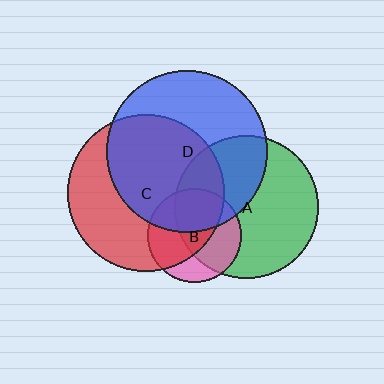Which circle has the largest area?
Circle D (blue).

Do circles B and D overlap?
Yes.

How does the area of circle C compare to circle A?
Approximately 1.2 times.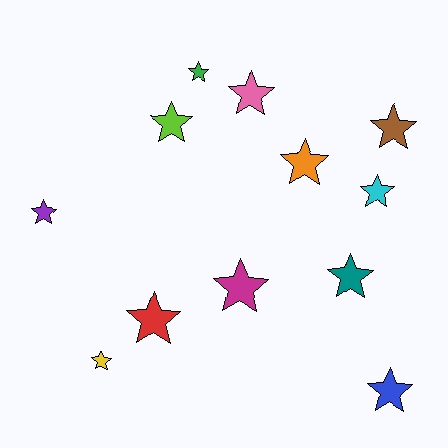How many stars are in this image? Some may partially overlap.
There are 12 stars.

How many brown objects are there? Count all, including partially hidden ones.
There is 1 brown object.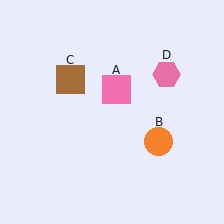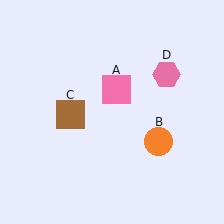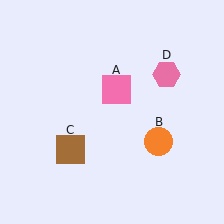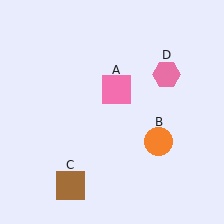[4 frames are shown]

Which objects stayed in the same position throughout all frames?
Pink square (object A) and orange circle (object B) and pink hexagon (object D) remained stationary.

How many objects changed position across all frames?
1 object changed position: brown square (object C).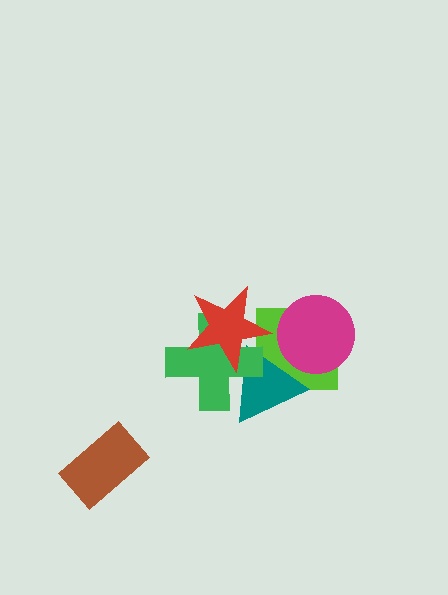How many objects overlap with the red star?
3 objects overlap with the red star.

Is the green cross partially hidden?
Yes, it is partially covered by another shape.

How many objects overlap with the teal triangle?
4 objects overlap with the teal triangle.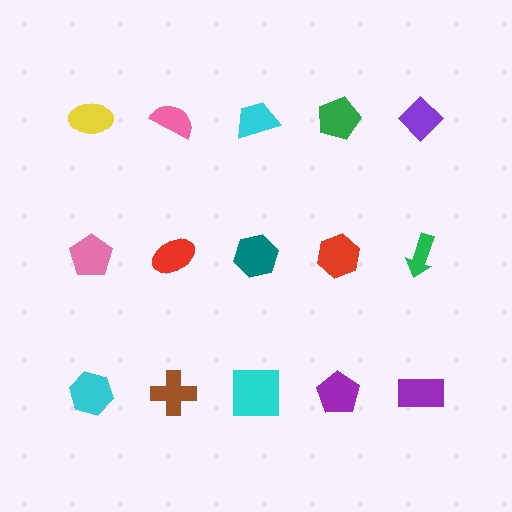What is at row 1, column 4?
A green pentagon.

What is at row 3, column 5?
A purple rectangle.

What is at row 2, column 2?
A red ellipse.